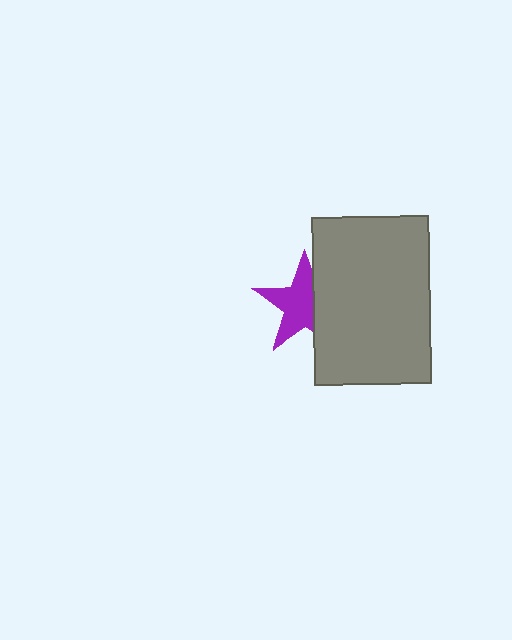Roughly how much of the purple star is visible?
Most of it is visible (roughly 65%).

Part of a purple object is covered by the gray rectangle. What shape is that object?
It is a star.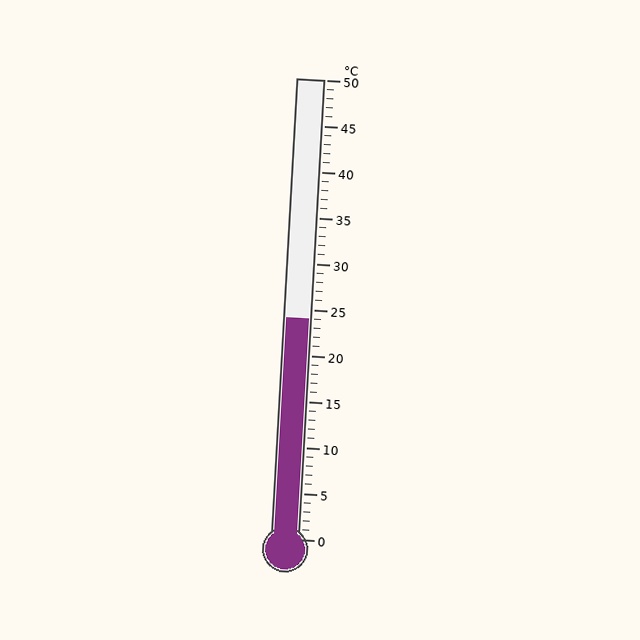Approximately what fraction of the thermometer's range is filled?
The thermometer is filled to approximately 50% of its range.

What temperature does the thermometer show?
The thermometer shows approximately 24°C.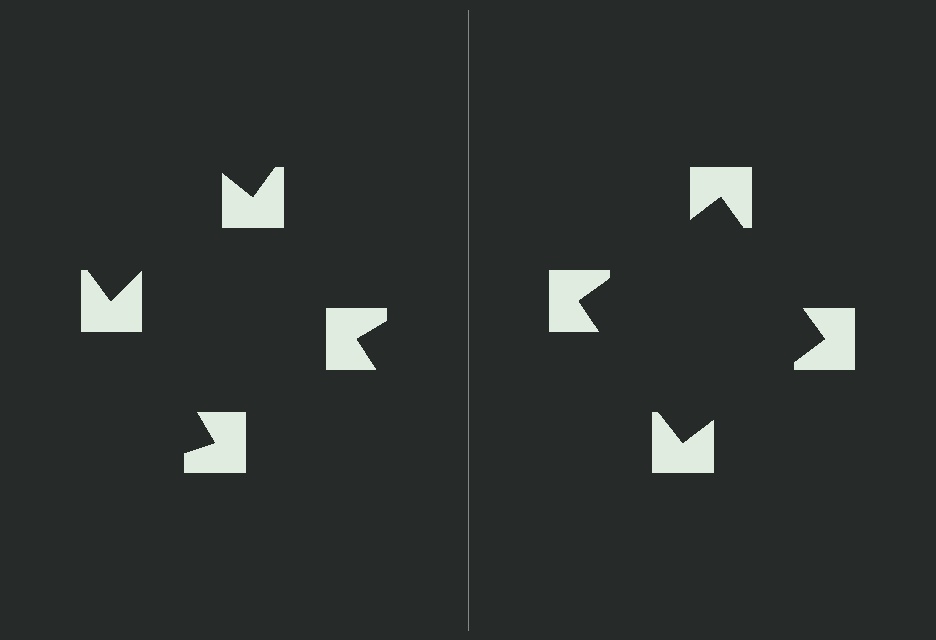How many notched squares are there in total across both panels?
8 — 4 on each side.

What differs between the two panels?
The notched squares are positioned identically on both sides; only the wedge orientations differ. On the right they align to a square; on the left they are misaligned.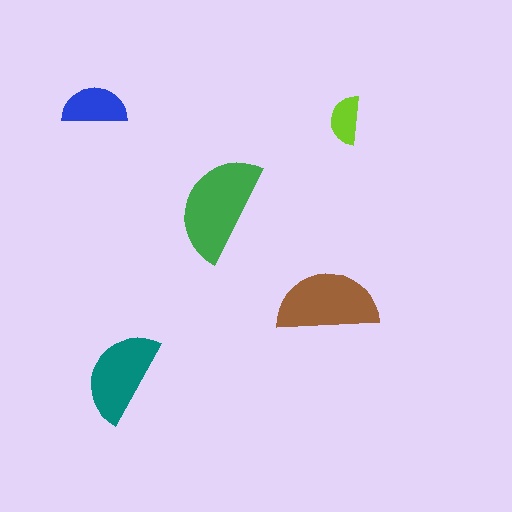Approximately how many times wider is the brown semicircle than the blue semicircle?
About 1.5 times wider.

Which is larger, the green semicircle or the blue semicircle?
The green one.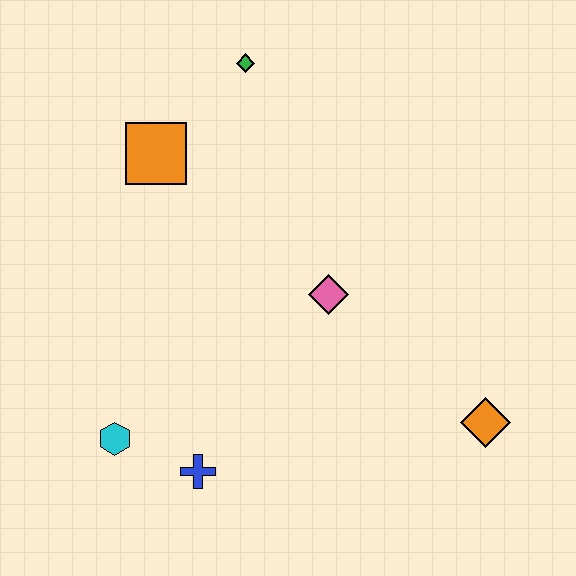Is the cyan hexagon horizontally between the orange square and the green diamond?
No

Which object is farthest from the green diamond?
The orange diamond is farthest from the green diamond.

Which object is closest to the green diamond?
The orange square is closest to the green diamond.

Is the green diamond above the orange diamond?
Yes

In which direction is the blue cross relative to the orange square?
The blue cross is below the orange square.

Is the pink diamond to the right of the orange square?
Yes